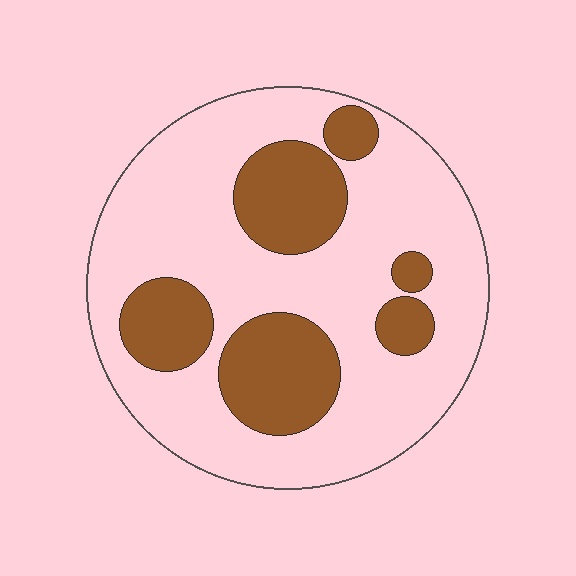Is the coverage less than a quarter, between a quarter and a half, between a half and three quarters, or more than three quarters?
Between a quarter and a half.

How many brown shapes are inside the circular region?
6.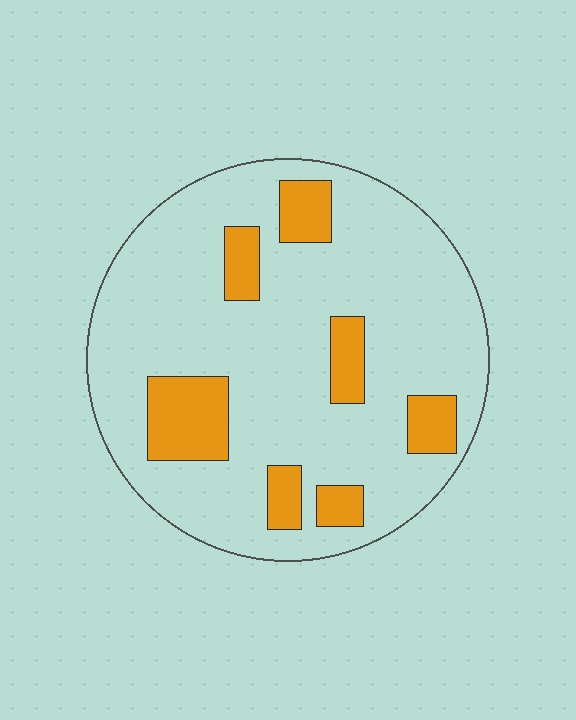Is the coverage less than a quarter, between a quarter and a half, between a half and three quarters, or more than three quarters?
Less than a quarter.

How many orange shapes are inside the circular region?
7.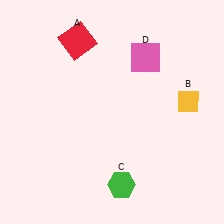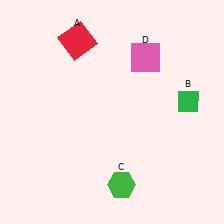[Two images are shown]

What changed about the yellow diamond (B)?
In Image 1, B is yellow. In Image 2, it changed to green.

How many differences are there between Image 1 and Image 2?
There is 1 difference between the two images.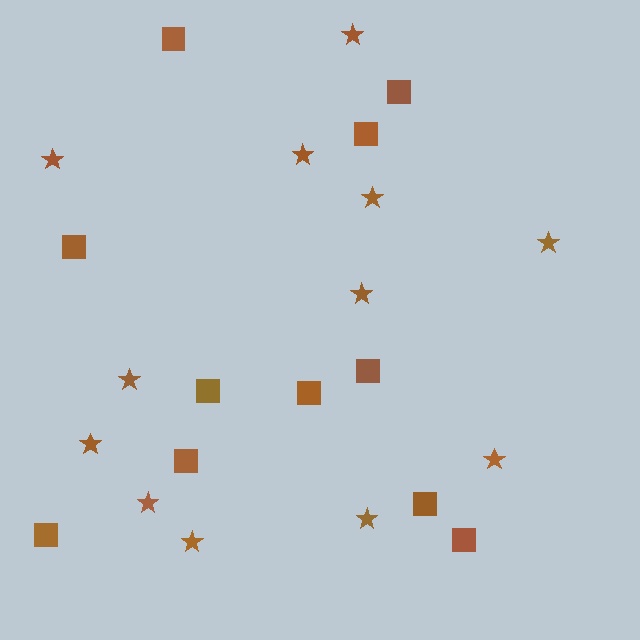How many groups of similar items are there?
There are 2 groups: one group of squares (11) and one group of stars (12).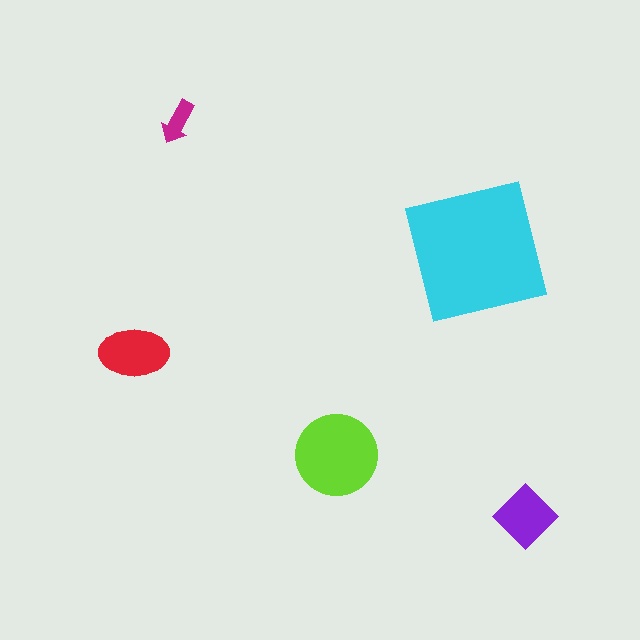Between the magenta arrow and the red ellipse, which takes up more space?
The red ellipse.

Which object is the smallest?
The magenta arrow.